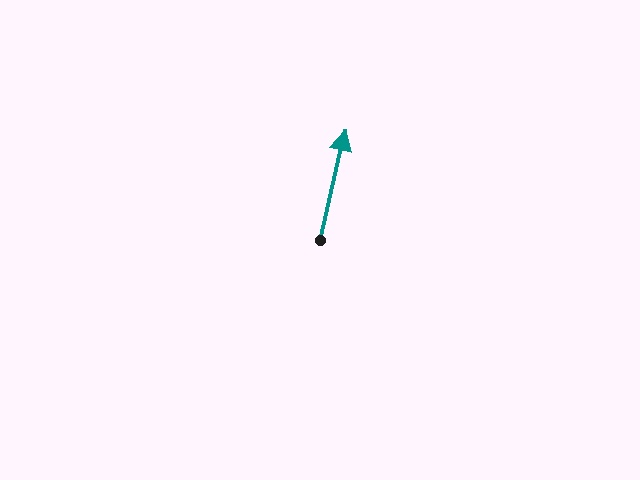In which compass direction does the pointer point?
North.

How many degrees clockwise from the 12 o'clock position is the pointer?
Approximately 13 degrees.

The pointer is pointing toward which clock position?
Roughly 12 o'clock.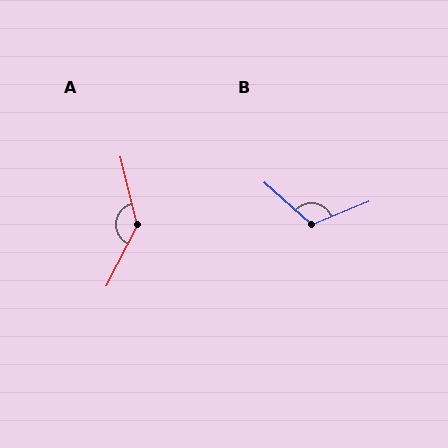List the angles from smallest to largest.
B (116°), A (139°).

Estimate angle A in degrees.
Approximately 139 degrees.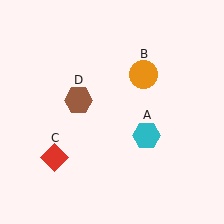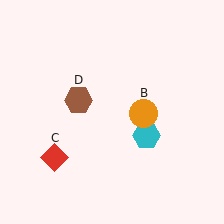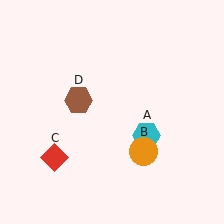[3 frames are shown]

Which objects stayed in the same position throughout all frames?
Cyan hexagon (object A) and red diamond (object C) and brown hexagon (object D) remained stationary.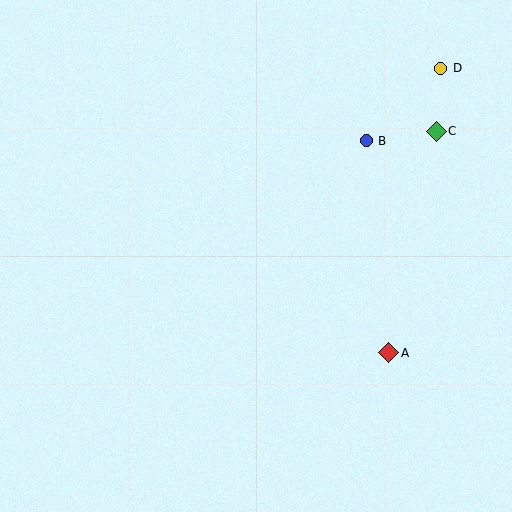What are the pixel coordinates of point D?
Point D is at (441, 68).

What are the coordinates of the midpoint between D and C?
The midpoint between D and C is at (438, 100).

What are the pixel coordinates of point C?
Point C is at (436, 131).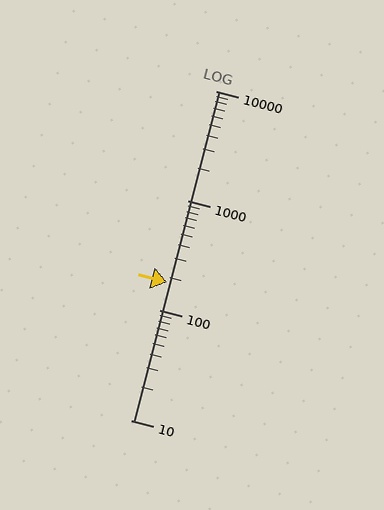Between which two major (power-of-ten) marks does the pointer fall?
The pointer is between 100 and 1000.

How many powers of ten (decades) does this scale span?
The scale spans 3 decades, from 10 to 10000.